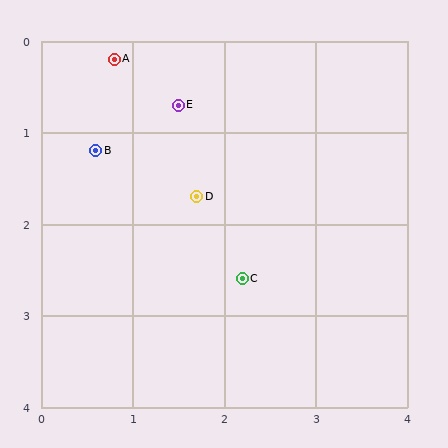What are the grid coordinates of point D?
Point D is at approximately (1.7, 1.7).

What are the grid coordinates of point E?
Point E is at approximately (1.5, 0.7).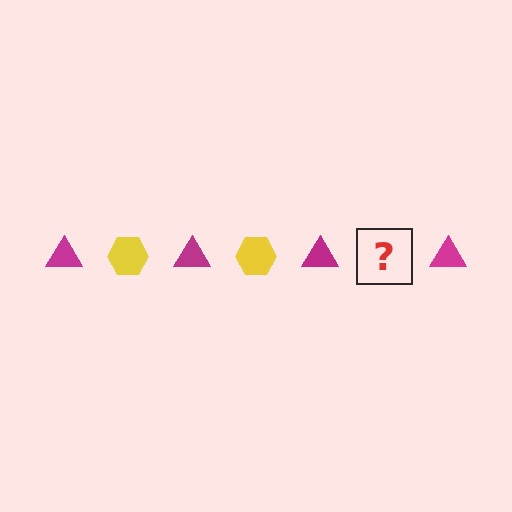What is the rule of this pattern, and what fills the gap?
The rule is that the pattern alternates between magenta triangle and yellow hexagon. The gap should be filled with a yellow hexagon.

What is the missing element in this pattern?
The missing element is a yellow hexagon.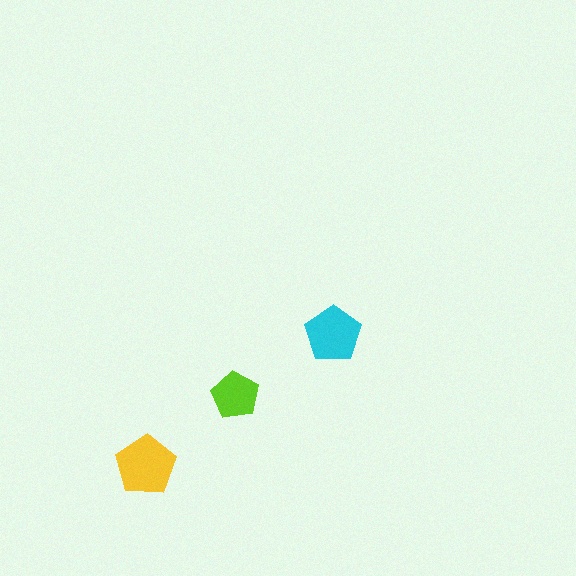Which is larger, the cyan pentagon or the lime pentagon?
The cyan one.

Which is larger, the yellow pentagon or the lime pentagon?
The yellow one.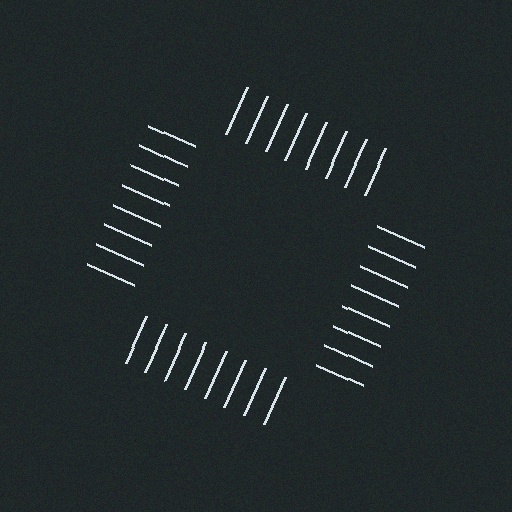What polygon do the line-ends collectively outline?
An illusory square — the line segments terminate on its edges but no continuous stroke is drawn.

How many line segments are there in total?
32 — 8 along each of the 4 edges.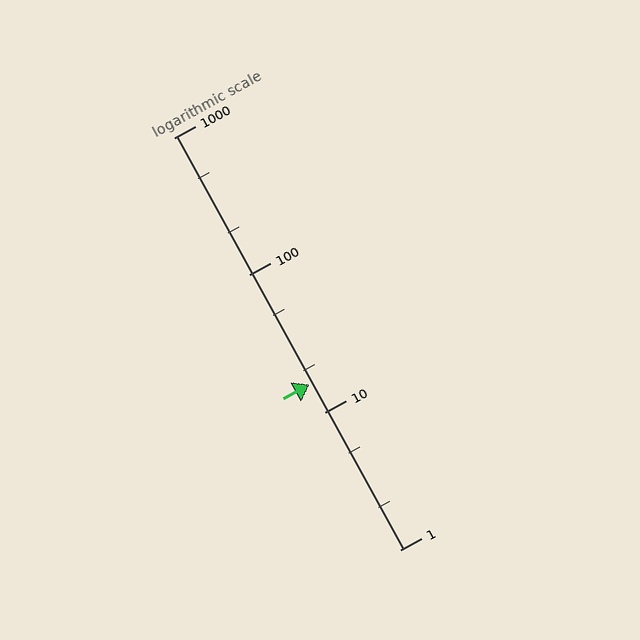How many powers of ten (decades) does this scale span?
The scale spans 3 decades, from 1 to 1000.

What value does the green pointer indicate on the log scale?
The pointer indicates approximately 16.